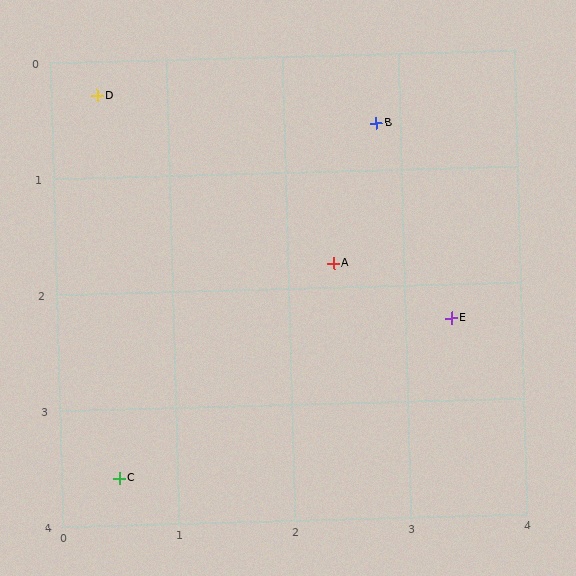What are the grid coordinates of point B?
Point B is at approximately (2.8, 0.6).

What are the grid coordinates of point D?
Point D is at approximately (0.4, 0.3).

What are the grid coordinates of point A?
Point A is at approximately (2.4, 1.8).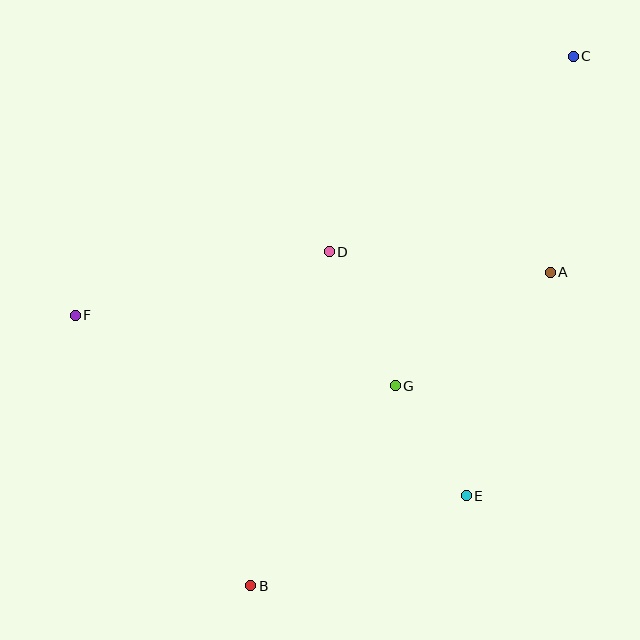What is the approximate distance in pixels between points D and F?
The distance between D and F is approximately 262 pixels.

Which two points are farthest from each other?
Points B and C are farthest from each other.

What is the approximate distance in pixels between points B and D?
The distance between B and D is approximately 343 pixels.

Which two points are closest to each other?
Points E and G are closest to each other.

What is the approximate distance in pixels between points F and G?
The distance between F and G is approximately 328 pixels.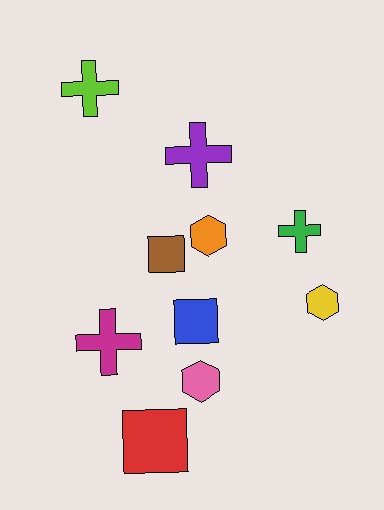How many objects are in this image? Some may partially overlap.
There are 10 objects.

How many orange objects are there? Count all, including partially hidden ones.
There is 1 orange object.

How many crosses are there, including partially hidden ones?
There are 4 crosses.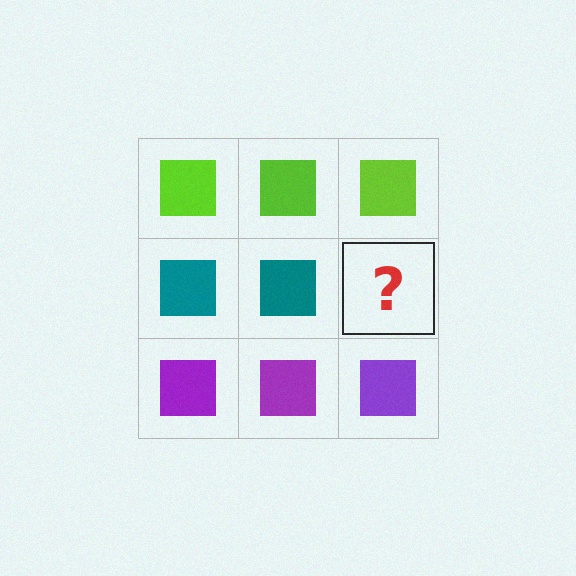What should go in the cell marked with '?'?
The missing cell should contain a teal square.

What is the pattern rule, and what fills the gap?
The rule is that each row has a consistent color. The gap should be filled with a teal square.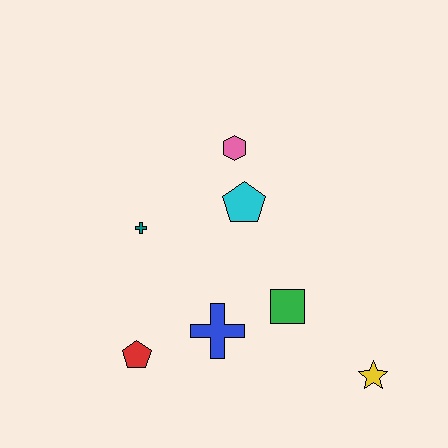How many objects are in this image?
There are 7 objects.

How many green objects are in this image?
There is 1 green object.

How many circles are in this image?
There are no circles.